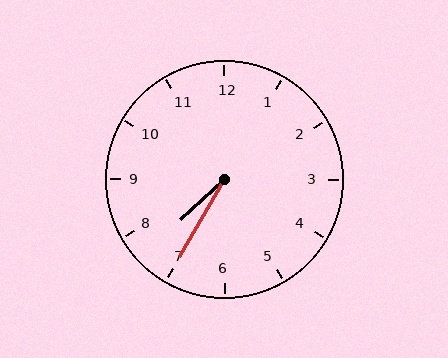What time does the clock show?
7:35.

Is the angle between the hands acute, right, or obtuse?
It is acute.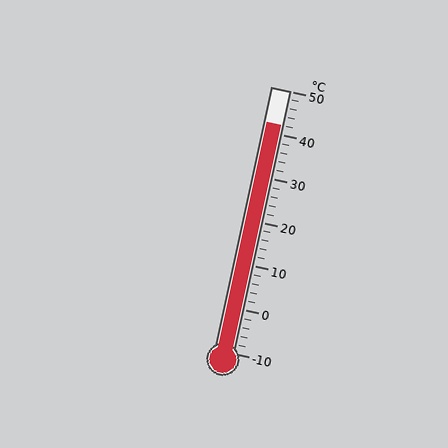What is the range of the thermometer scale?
The thermometer scale ranges from -10°C to 50°C.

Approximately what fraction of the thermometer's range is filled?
The thermometer is filled to approximately 85% of its range.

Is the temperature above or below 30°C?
The temperature is above 30°C.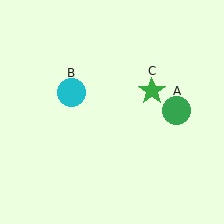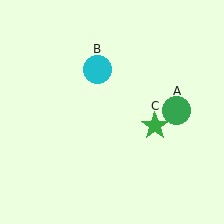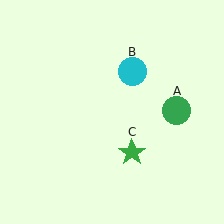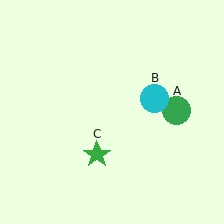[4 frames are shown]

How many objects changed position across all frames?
2 objects changed position: cyan circle (object B), green star (object C).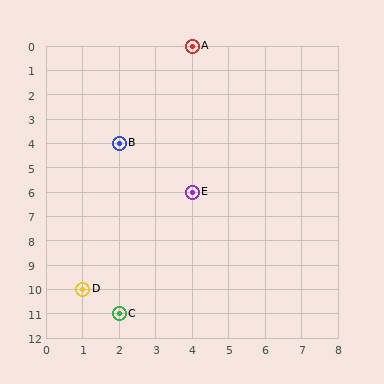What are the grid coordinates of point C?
Point C is at grid coordinates (2, 11).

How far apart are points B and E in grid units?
Points B and E are 2 columns and 2 rows apart (about 2.8 grid units diagonally).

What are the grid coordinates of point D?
Point D is at grid coordinates (1, 10).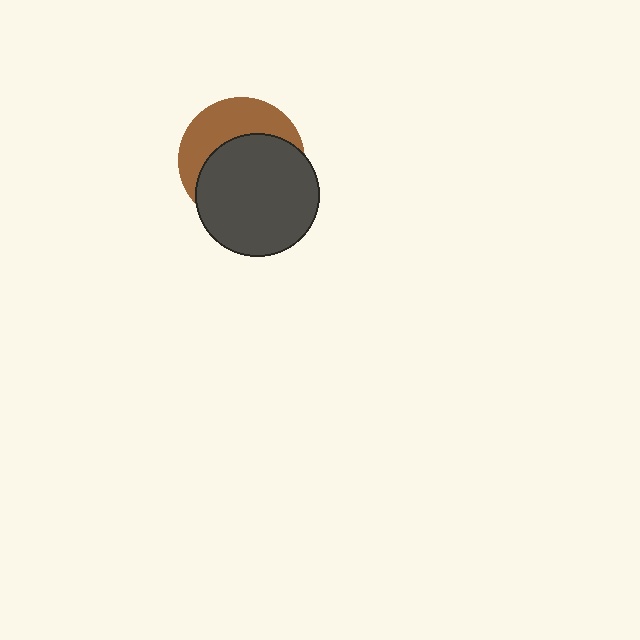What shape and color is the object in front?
The object in front is a dark gray circle.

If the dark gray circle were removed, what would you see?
You would see the complete brown circle.